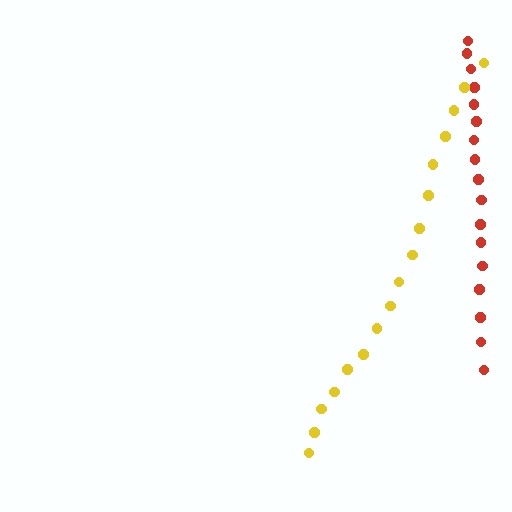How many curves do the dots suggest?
There are 2 distinct paths.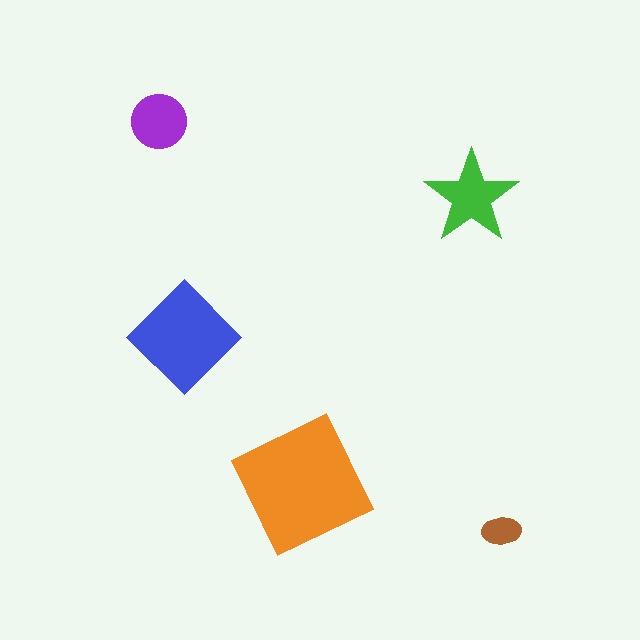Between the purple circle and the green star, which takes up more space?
The green star.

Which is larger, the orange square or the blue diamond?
The orange square.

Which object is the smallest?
The brown ellipse.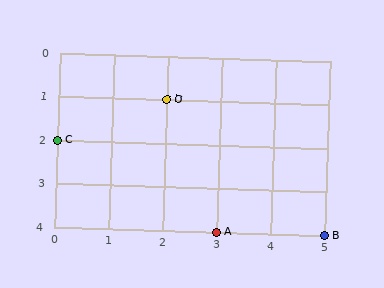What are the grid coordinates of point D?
Point D is at grid coordinates (2, 1).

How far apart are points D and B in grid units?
Points D and B are 3 columns and 3 rows apart (about 4.2 grid units diagonally).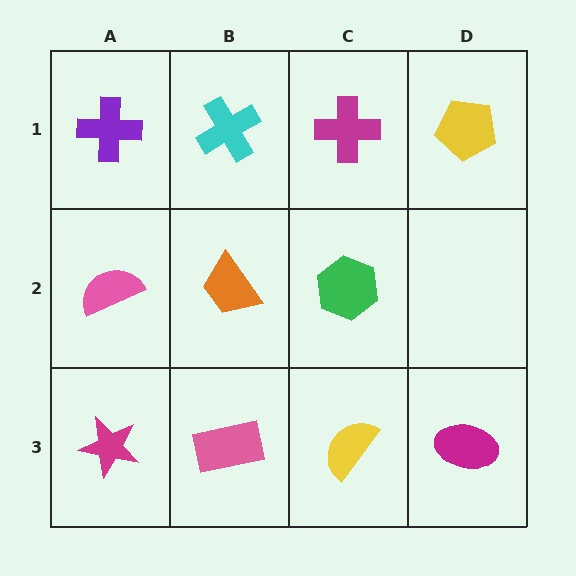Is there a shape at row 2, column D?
No, that cell is empty.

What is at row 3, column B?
A pink rectangle.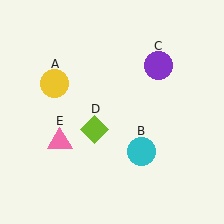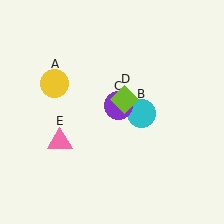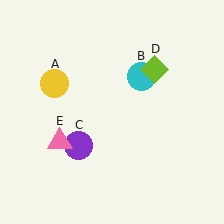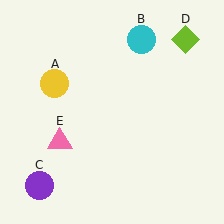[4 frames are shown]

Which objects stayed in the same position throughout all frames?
Yellow circle (object A) and pink triangle (object E) remained stationary.